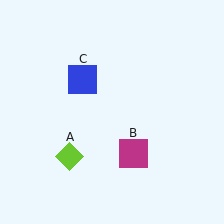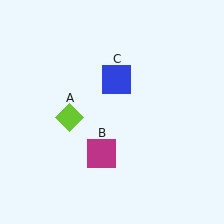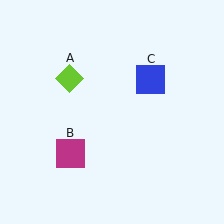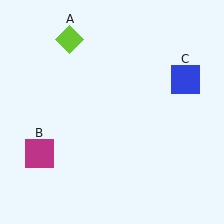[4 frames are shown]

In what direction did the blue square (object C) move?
The blue square (object C) moved right.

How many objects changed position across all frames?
3 objects changed position: lime diamond (object A), magenta square (object B), blue square (object C).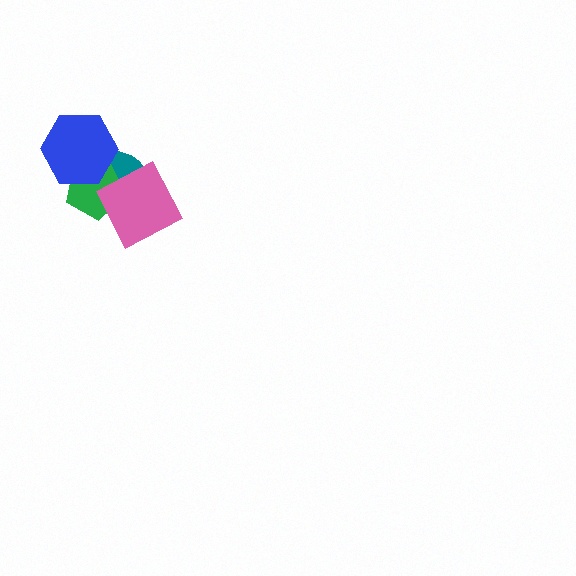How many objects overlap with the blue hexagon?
2 objects overlap with the blue hexagon.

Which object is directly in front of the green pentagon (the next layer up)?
The blue hexagon is directly in front of the green pentagon.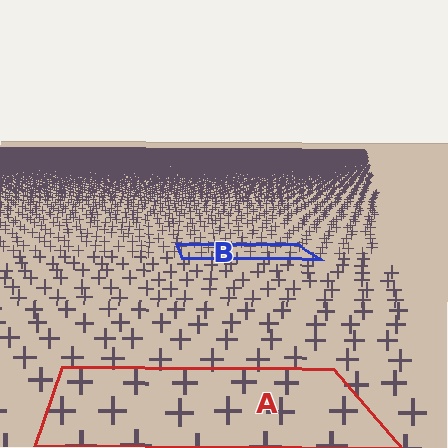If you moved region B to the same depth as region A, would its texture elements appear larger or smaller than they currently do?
They would appear larger. At a closer depth, the same texture elements are projected at a bigger on-screen size.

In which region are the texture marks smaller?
The texture marks are smaller in region B, because it is farther away.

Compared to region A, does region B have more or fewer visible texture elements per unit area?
Region B has more texture elements per unit area — they are packed more densely because it is farther away.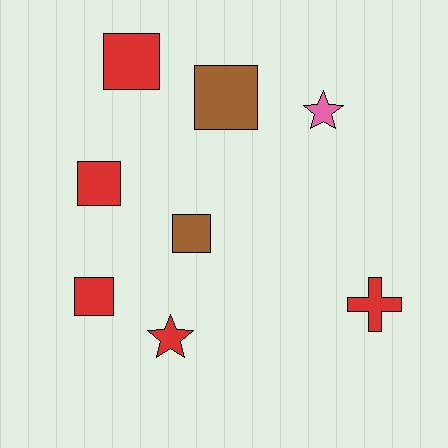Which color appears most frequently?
Red, with 5 objects.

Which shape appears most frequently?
Square, with 5 objects.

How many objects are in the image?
There are 8 objects.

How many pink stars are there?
There is 1 pink star.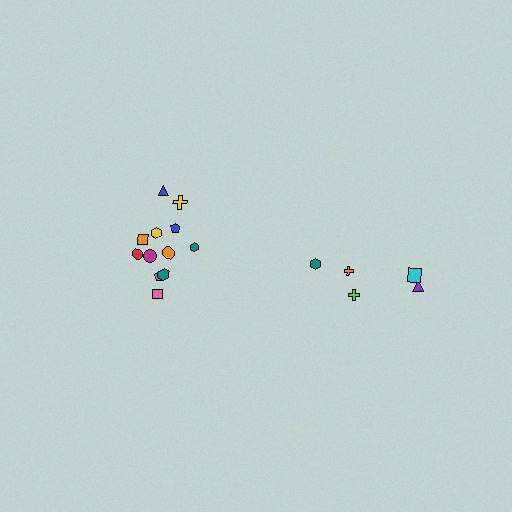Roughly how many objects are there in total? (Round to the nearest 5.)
Roughly 15 objects in total.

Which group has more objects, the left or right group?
The left group.